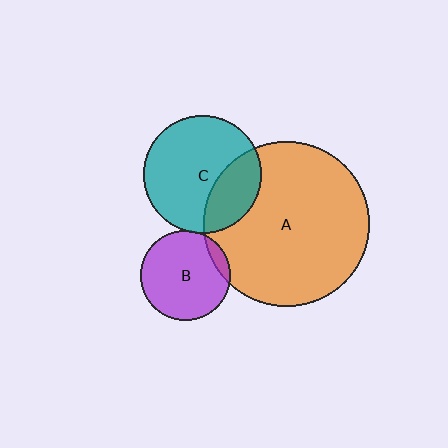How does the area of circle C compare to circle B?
Approximately 1.7 times.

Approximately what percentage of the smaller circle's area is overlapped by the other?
Approximately 5%.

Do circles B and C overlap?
Yes.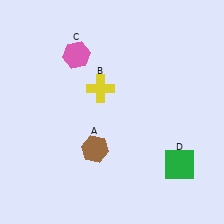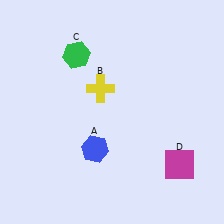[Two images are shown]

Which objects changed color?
A changed from brown to blue. C changed from pink to green. D changed from green to magenta.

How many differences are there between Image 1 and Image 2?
There are 3 differences between the two images.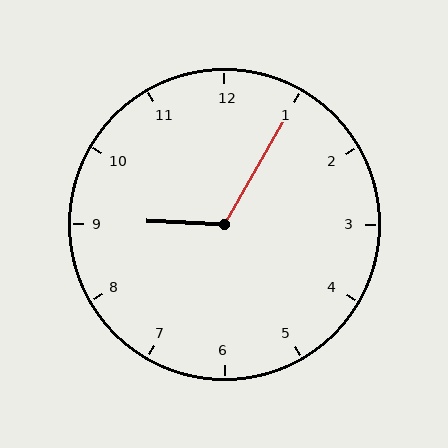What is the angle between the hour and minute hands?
Approximately 118 degrees.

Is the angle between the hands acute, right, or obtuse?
It is obtuse.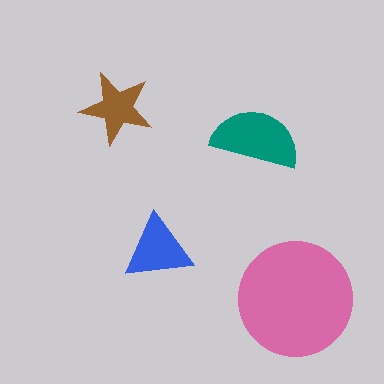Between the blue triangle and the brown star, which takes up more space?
The blue triangle.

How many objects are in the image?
There are 4 objects in the image.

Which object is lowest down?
The pink circle is bottommost.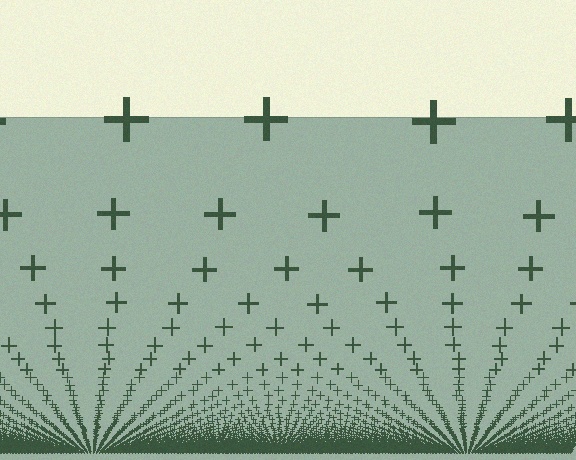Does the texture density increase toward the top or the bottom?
Density increases toward the bottom.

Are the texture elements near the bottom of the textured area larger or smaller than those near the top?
Smaller. The gradient is inverted — elements near the bottom are smaller and denser.